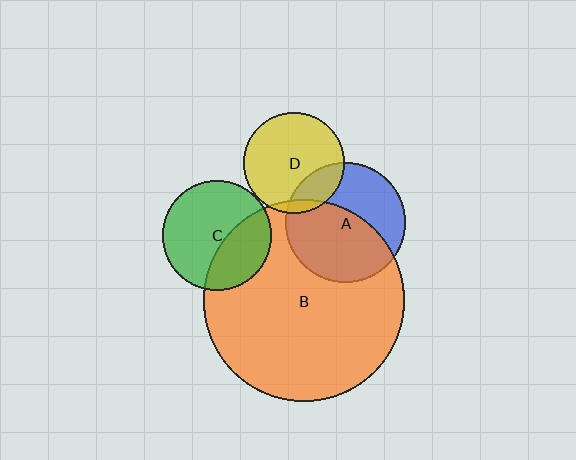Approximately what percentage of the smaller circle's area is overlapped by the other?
Approximately 55%.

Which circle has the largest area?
Circle B (orange).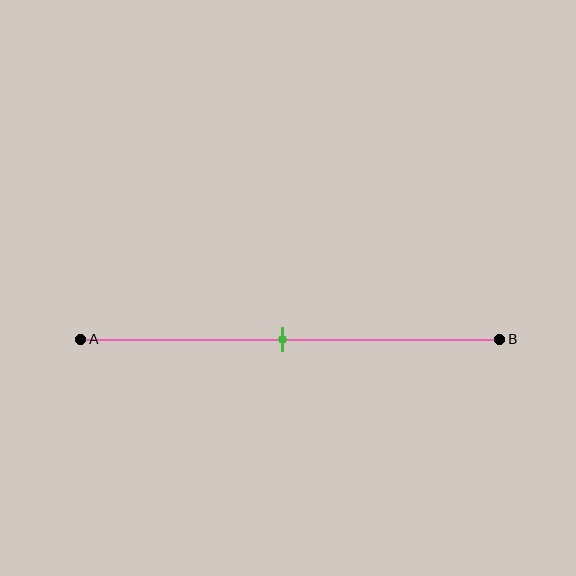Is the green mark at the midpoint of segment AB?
Yes, the mark is approximately at the midpoint.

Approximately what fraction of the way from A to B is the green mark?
The green mark is approximately 50% of the way from A to B.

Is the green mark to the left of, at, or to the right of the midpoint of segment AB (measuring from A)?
The green mark is approximately at the midpoint of segment AB.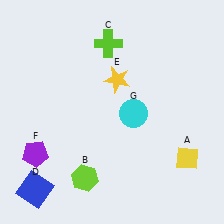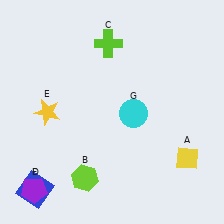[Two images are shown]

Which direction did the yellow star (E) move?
The yellow star (E) moved left.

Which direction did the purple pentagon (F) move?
The purple pentagon (F) moved down.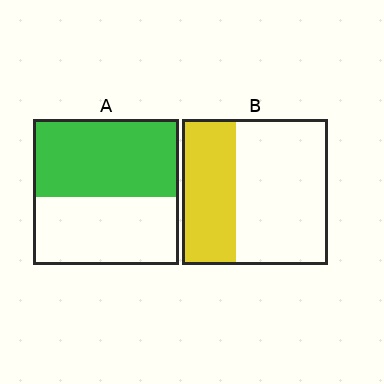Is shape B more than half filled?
No.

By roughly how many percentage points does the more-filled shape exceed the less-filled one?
By roughly 15 percentage points (A over B).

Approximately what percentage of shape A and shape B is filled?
A is approximately 55% and B is approximately 35%.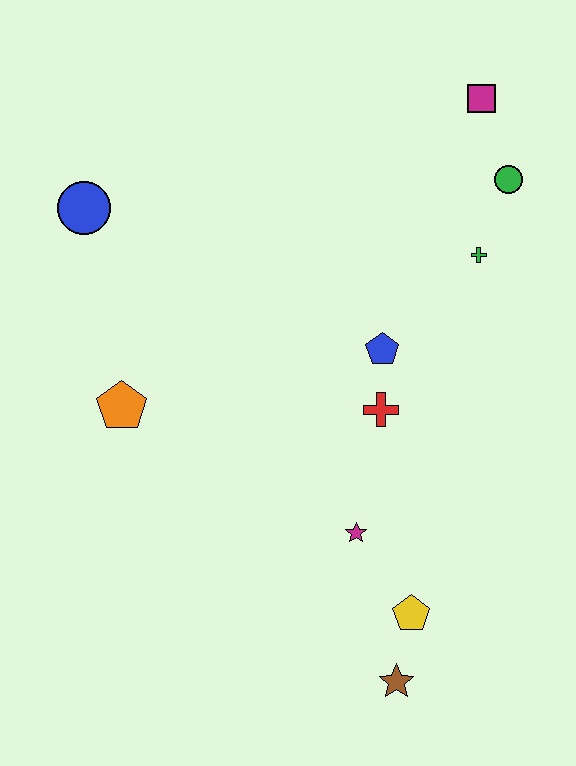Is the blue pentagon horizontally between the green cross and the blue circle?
Yes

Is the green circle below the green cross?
No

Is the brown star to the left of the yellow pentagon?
Yes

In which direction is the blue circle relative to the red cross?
The blue circle is to the left of the red cross.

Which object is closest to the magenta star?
The yellow pentagon is closest to the magenta star.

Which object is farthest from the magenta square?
The brown star is farthest from the magenta square.